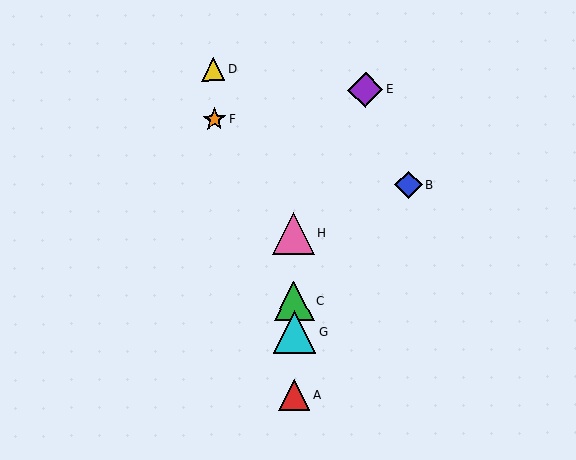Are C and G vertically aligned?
Yes, both are at x≈294.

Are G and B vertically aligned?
No, G is at x≈294 and B is at x≈408.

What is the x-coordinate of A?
Object A is at x≈294.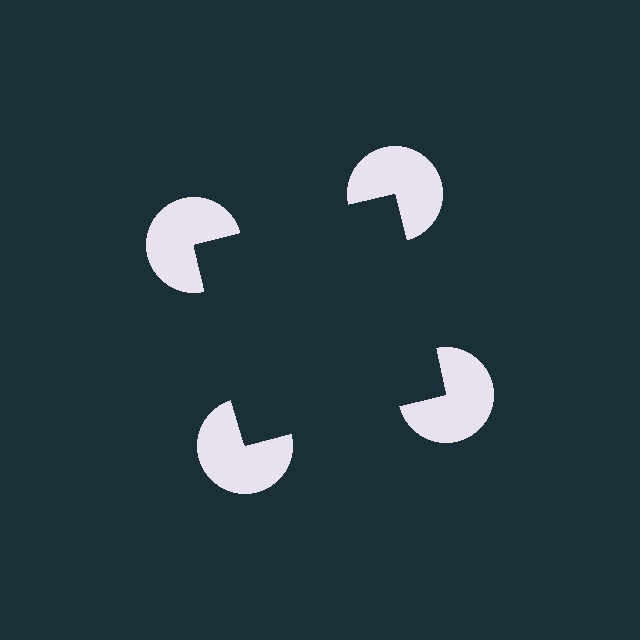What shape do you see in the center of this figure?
An illusory square — its edges are inferred from the aligned wedge cuts in the pac-man discs, not physically drawn.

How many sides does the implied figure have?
4 sides.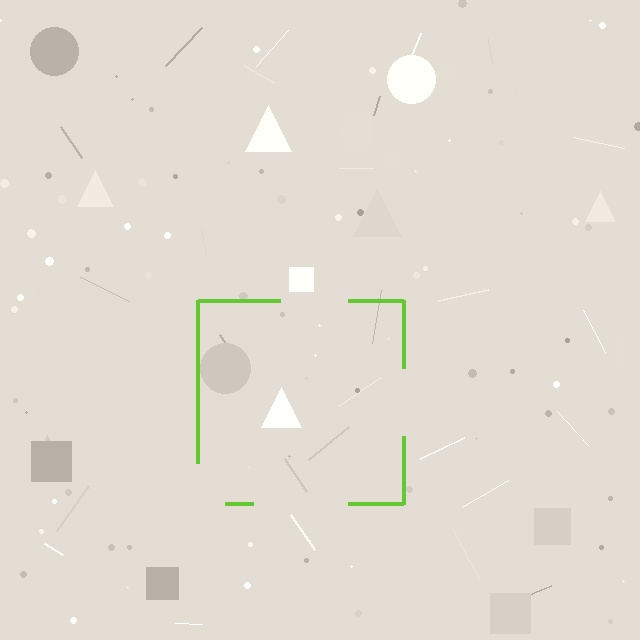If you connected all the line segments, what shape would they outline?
They would outline a square.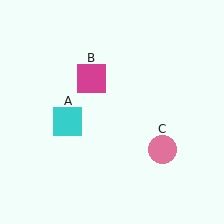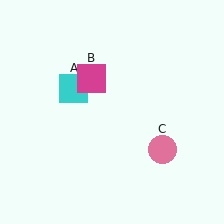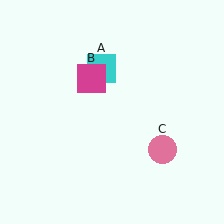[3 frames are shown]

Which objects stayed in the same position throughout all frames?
Magenta square (object B) and pink circle (object C) remained stationary.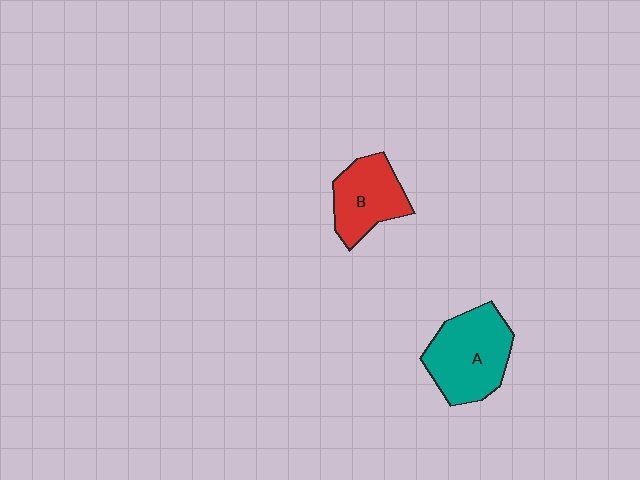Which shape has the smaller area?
Shape B (red).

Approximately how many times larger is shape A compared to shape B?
Approximately 1.3 times.